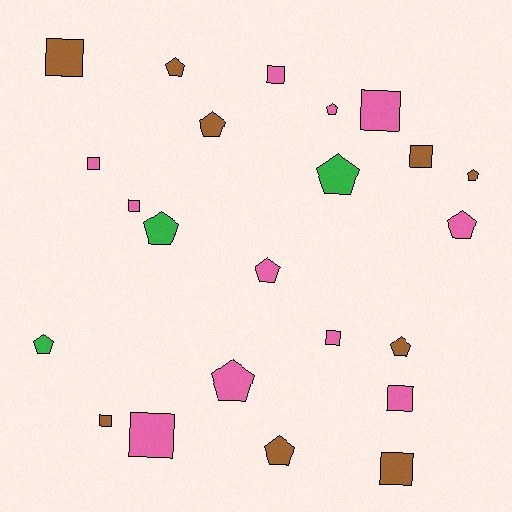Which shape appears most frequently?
Pentagon, with 12 objects.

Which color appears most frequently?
Pink, with 11 objects.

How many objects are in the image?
There are 23 objects.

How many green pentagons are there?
There are 3 green pentagons.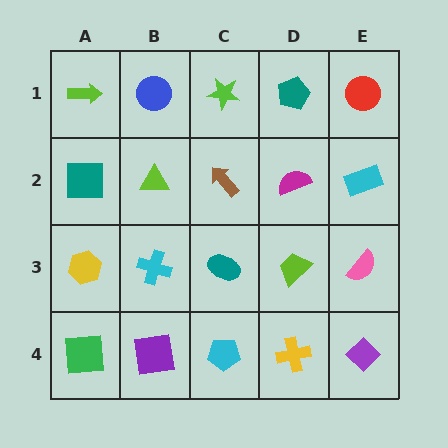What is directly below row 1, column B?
A lime triangle.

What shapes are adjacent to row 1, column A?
A teal square (row 2, column A), a blue circle (row 1, column B).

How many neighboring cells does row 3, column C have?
4.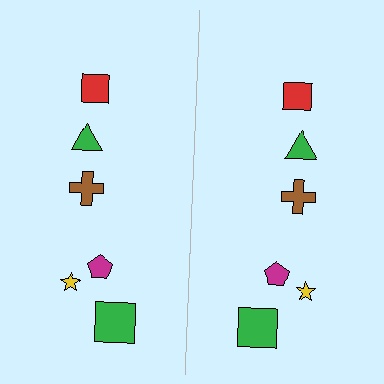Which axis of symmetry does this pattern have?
The pattern has a vertical axis of symmetry running through the center of the image.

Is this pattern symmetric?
Yes, this pattern has bilateral (reflection) symmetry.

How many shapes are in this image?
There are 12 shapes in this image.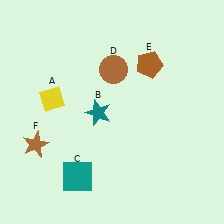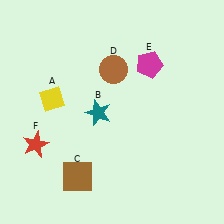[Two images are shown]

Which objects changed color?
C changed from teal to brown. E changed from brown to magenta. F changed from brown to red.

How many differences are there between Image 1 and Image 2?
There are 3 differences between the two images.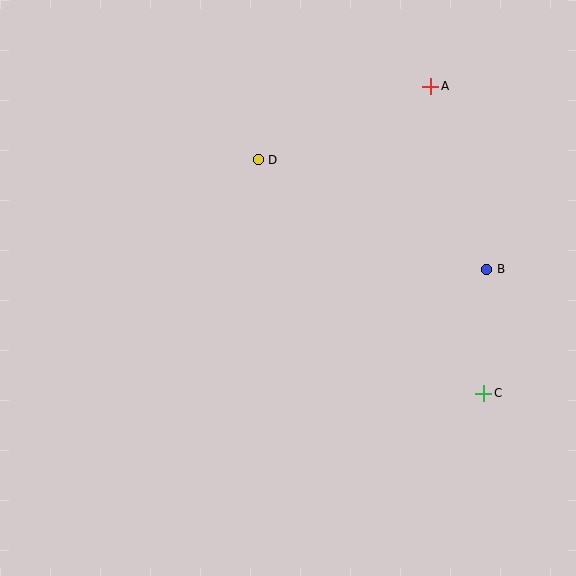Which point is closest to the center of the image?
Point D at (258, 160) is closest to the center.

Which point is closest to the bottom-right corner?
Point C is closest to the bottom-right corner.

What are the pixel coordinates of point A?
Point A is at (431, 86).